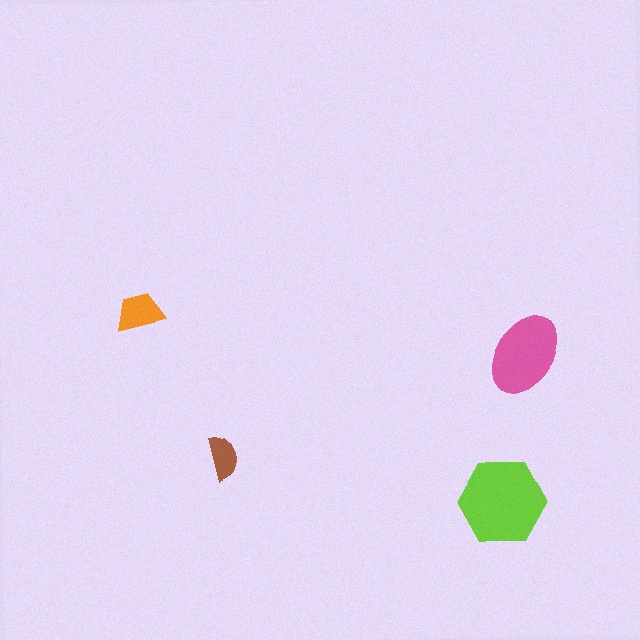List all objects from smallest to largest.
The brown semicircle, the orange trapezoid, the pink ellipse, the lime hexagon.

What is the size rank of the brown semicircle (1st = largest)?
4th.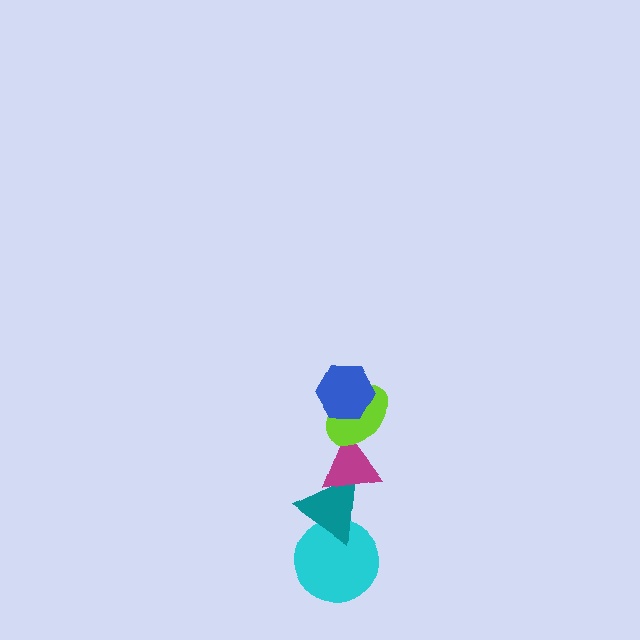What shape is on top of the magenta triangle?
The lime ellipse is on top of the magenta triangle.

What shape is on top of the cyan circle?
The teal triangle is on top of the cyan circle.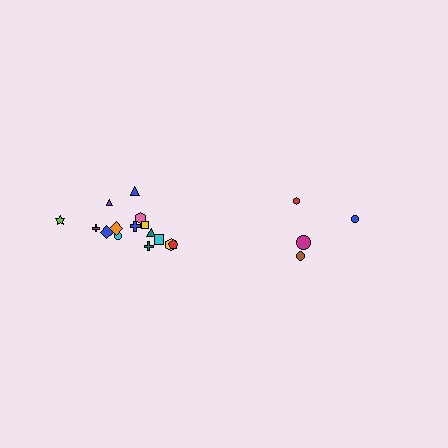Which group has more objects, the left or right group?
The left group.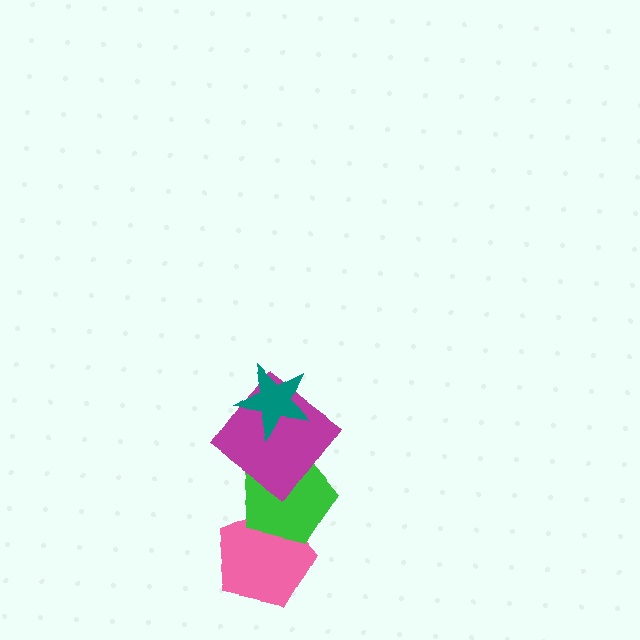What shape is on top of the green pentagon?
The magenta diamond is on top of the green pentagon.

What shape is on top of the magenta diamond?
The teal star is on top of the magenta diamond.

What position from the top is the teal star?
The teal star is 1st from the top.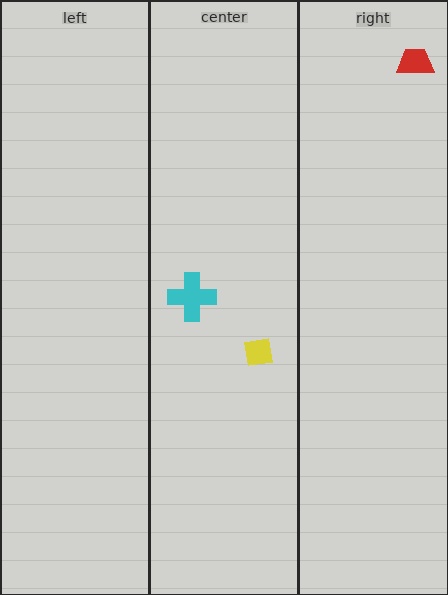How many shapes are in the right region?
1.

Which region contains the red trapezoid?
The right region.